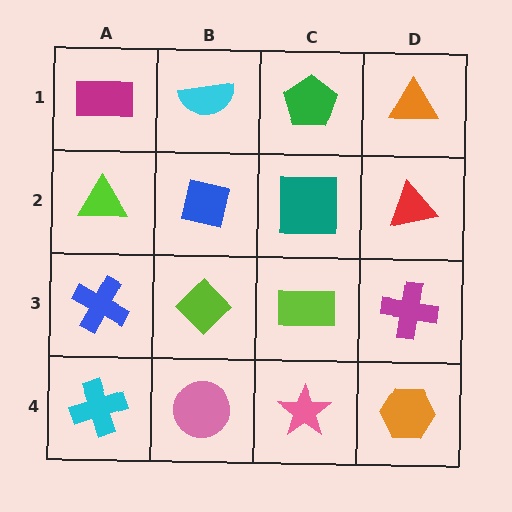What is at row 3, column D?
A magenta cross.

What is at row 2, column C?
A teal square.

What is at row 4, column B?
A pink circle.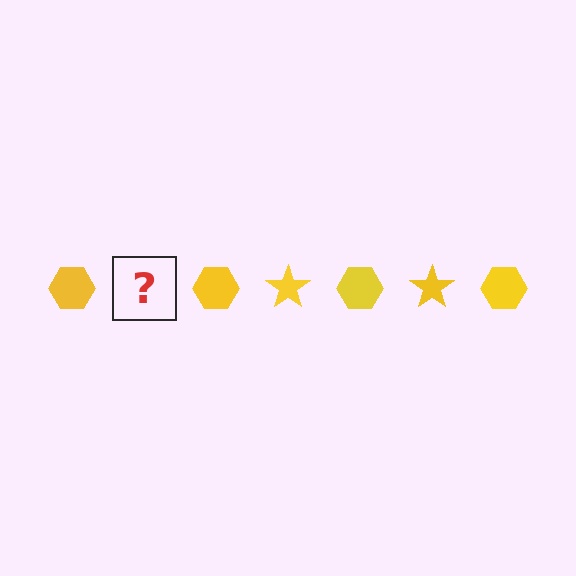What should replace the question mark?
The question mark should be replaced with a yellow star.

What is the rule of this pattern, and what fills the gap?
The rule is that the pattern cycles through hexagon, star shapes in yellow. The gap should be filled with a yellow star.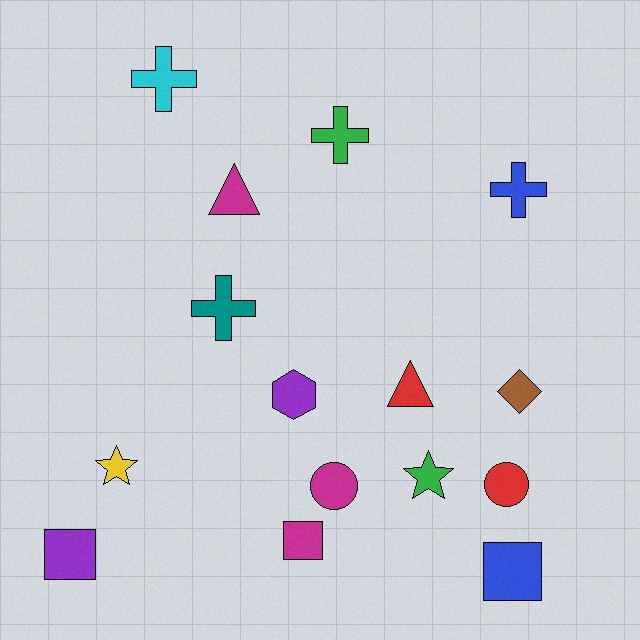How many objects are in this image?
There are 15 objects.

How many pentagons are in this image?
There are no pentagons.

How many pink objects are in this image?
There are no pink objects.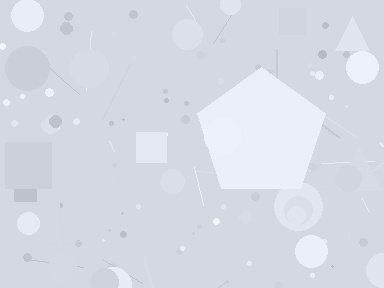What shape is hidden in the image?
A pentagon is hidden in the image.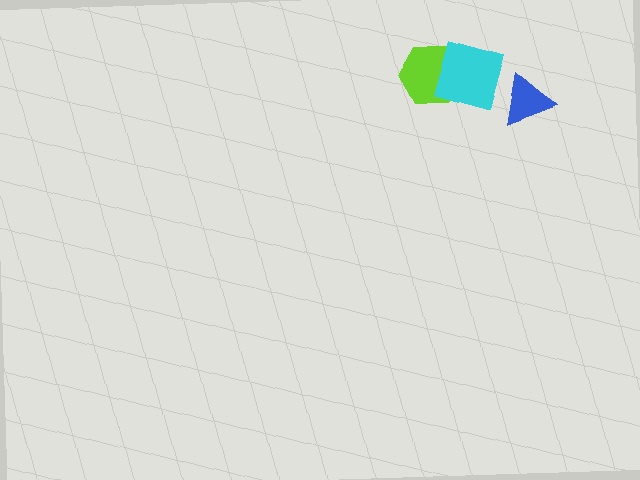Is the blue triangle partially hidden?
Yes, it is partially covered by another shape.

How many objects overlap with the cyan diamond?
2 objects overlap with the cyan diamond.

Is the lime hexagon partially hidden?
Yes, it is partially covered by another shape.